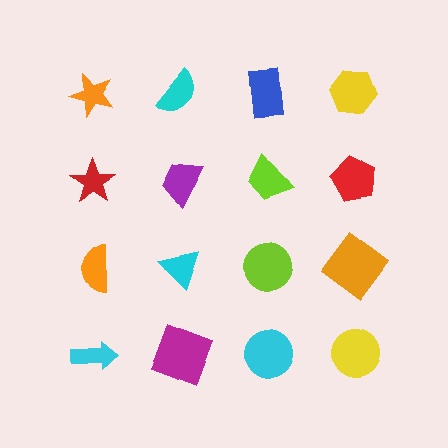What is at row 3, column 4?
An orange diamond.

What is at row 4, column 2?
A magenta square.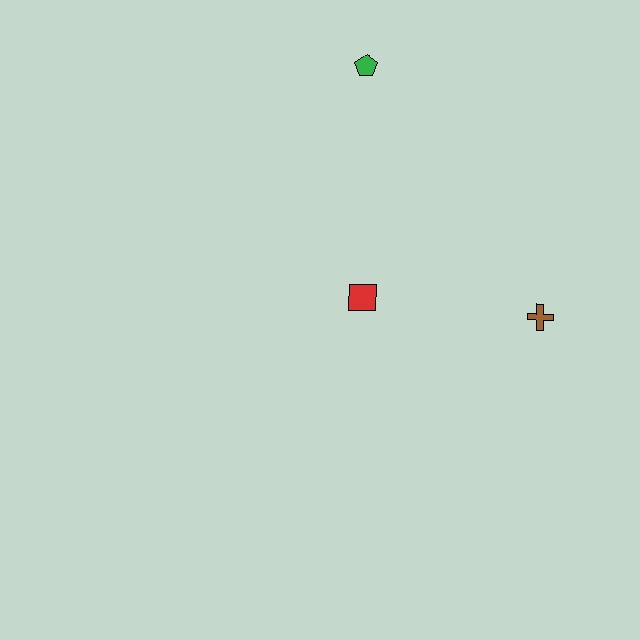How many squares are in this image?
There is 1 square.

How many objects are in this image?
There are 3 objects.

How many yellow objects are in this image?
There are no yellow objects.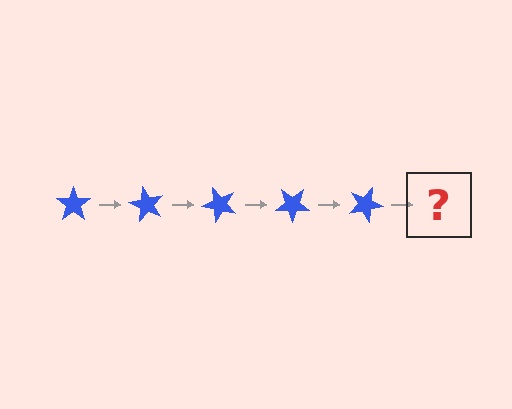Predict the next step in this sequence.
The next step is a blue star rotated 300 degrees.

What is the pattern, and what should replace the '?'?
The pattern is that the star rotates 60 degrees each step. The '?' should be a blue star rotated 300 degrees.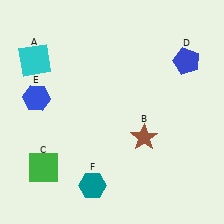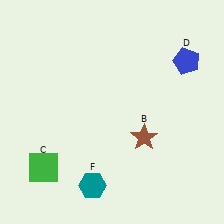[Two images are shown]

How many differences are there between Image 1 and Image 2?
There are 2 differences between the two images.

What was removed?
The blue hexagon (E), the cyan square (A) were removed in Image 2.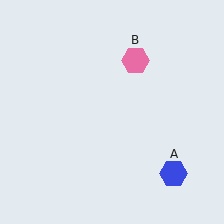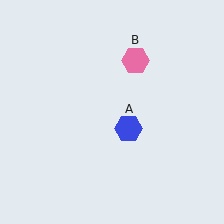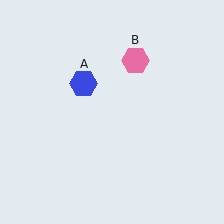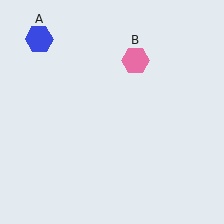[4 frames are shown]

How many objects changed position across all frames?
1 object changed position: blue hexagon (object A).